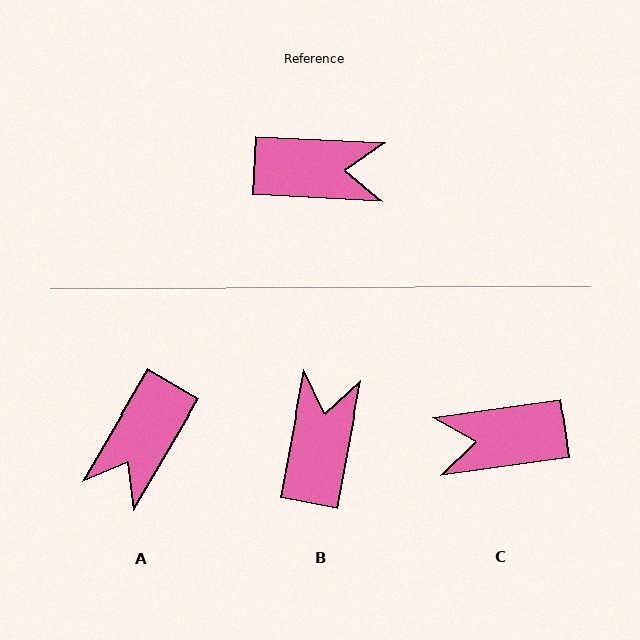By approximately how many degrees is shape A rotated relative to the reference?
Approximately 117 degrees clockwise.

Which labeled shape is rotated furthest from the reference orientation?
C, about 169 degrees away.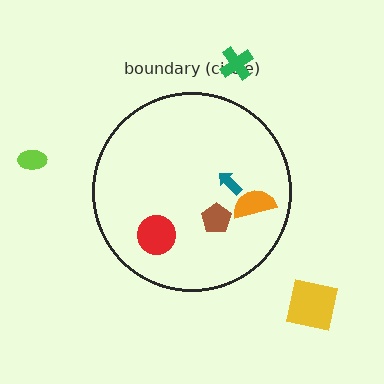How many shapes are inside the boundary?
4 inside, 3 outside.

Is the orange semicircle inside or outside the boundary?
Inside.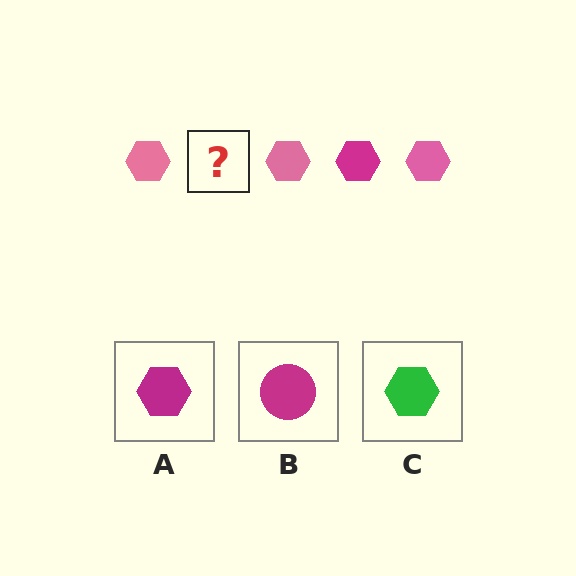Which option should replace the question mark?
Option A.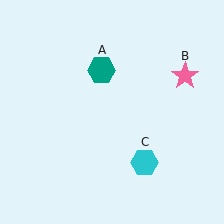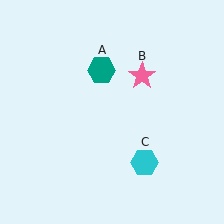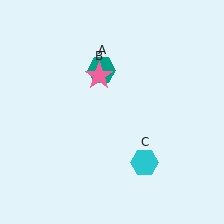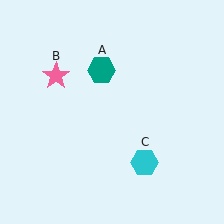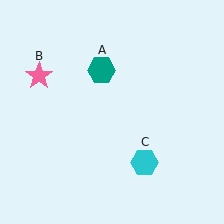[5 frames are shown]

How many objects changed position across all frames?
1 object changed position: pink star (object B).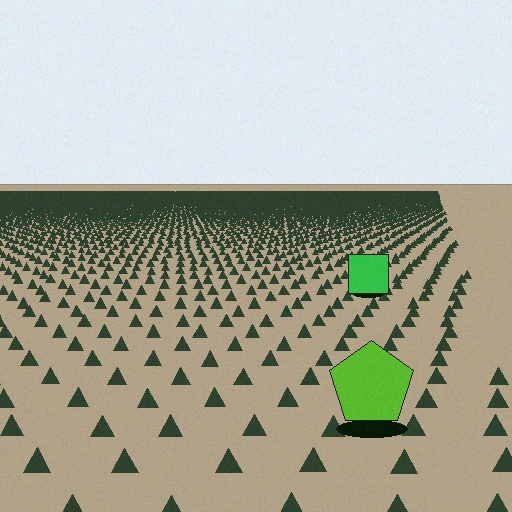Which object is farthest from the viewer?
The green square is farthest from the viewer. It appears smaller and the ground texture around it is denser.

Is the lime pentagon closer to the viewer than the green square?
Yes. The lime pentagon is closer — you can tell from the texture gradient: the ground texture is coarser near it.